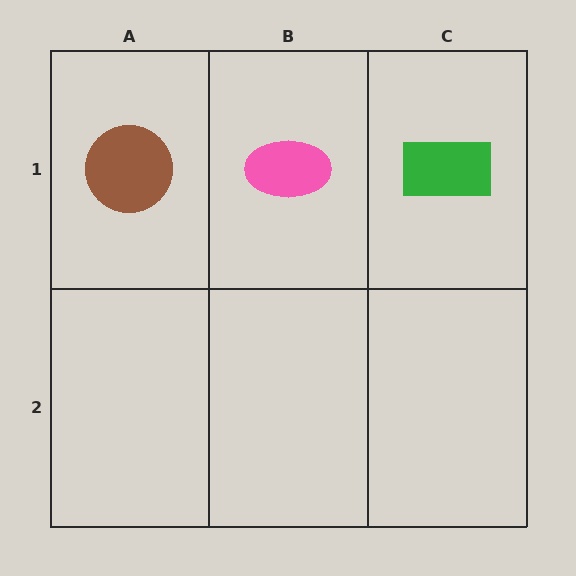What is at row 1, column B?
A pink ellipse.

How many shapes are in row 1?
3 shapes.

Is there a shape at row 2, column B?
No, that cell is empty.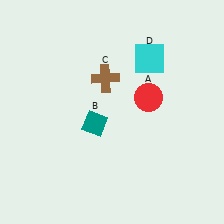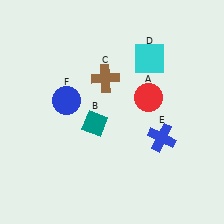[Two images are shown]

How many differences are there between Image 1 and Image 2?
There are 2 differences between the two images.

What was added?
A blue cross (E), a blue circle (F) were added in Image 2.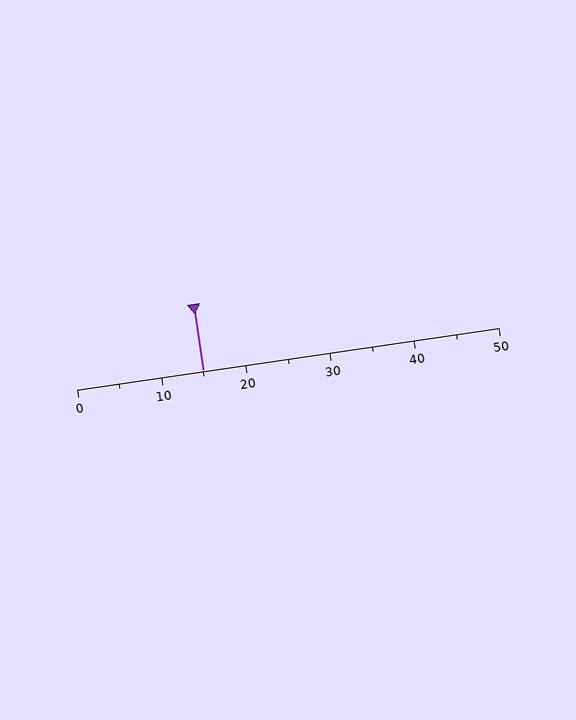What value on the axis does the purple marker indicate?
The marker indicates approximately 15.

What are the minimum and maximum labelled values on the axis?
The axis runs from 0 to 50.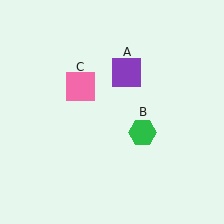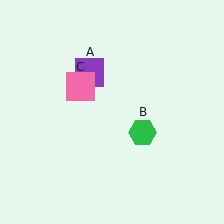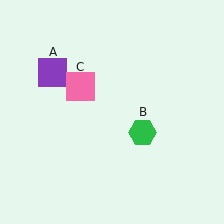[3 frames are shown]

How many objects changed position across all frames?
1 object changed position: purple square (object A).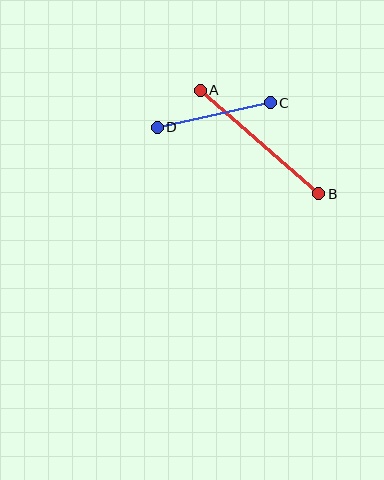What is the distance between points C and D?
The distance is approximately 116 pixels.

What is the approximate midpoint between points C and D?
The midpoint is at approximately (214, 115) pixels.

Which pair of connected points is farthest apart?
Points A and B are farthest apart.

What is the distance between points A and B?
The distance is approximately 158 pixels.